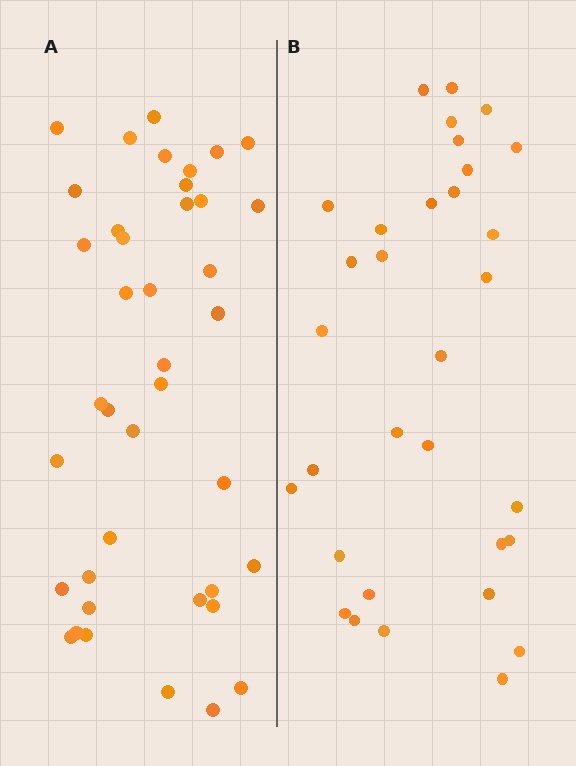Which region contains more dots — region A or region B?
Region A (the left region) has more dots.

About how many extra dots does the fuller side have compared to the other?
Region A has roughly 8 or so more dots than region B.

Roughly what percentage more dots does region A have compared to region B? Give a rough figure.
About 25% more.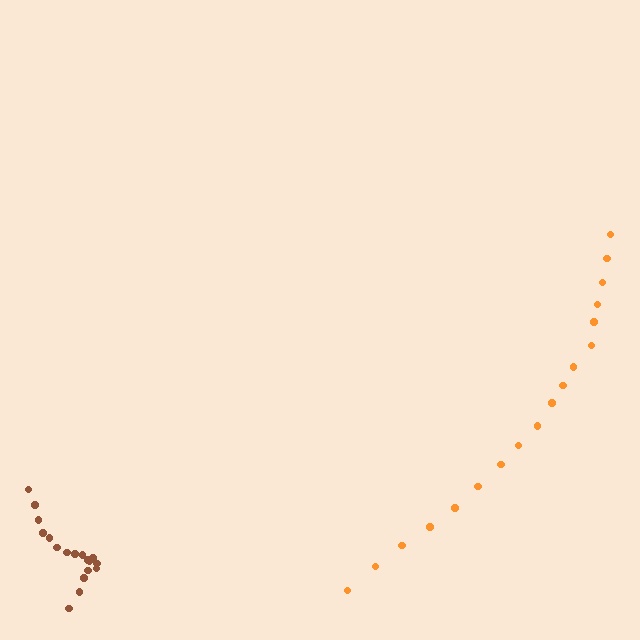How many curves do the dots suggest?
There are 2 distinct paths.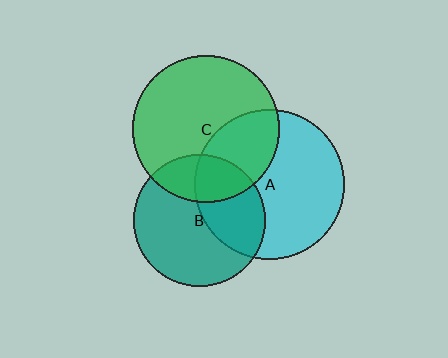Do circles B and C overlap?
Yes.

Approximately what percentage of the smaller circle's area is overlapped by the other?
Approximately 25%.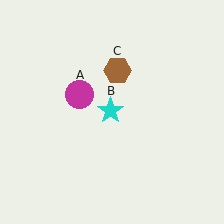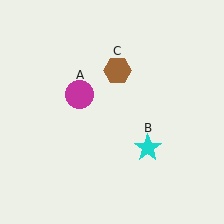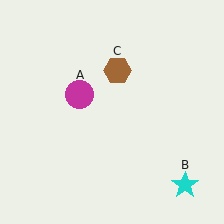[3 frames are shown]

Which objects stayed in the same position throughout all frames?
Magenta circle (object A) and brown hexagon (object C) remained stationary.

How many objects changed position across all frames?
1 object changed position: cyan star (object B).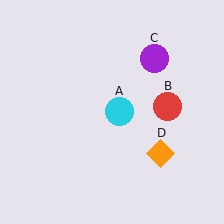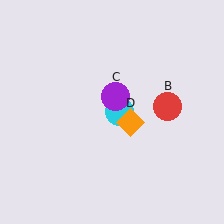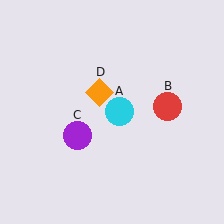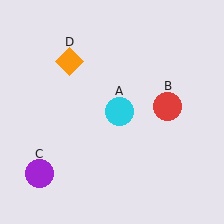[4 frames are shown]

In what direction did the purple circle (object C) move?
The purple circle (object C) moved down and to the left.